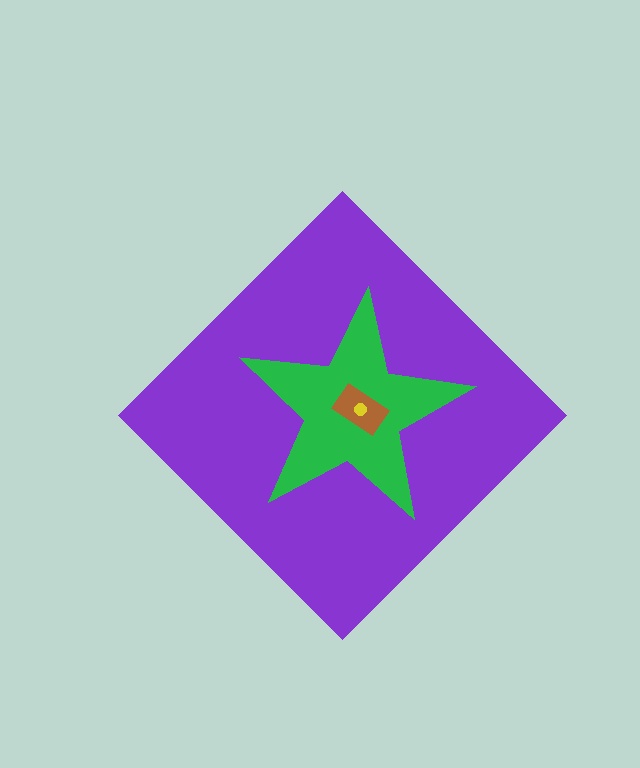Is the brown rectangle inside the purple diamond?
Yes.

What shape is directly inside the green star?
The brown rectangle.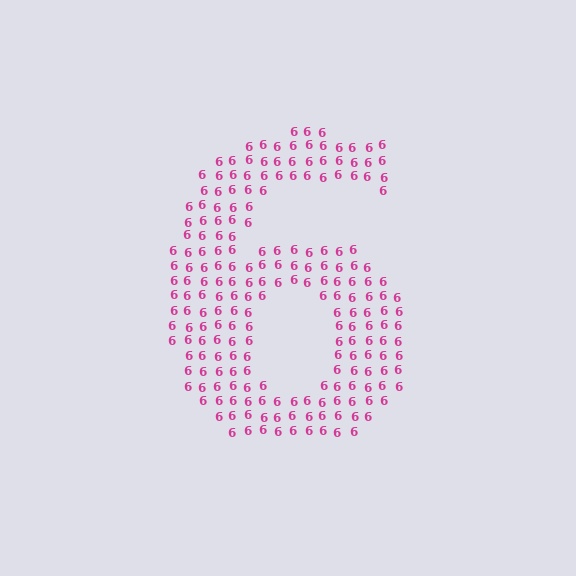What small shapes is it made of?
It is made of small digit 6's.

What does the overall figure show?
The overall figure shows the digit 6.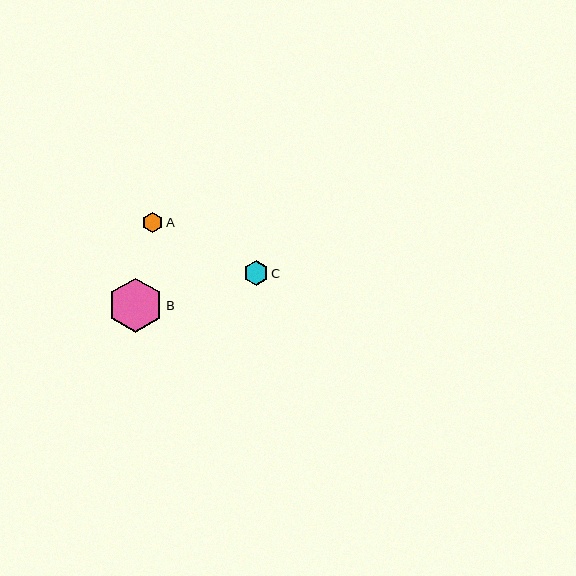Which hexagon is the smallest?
Hexagon A is the smallest with a size of approximately 20 pixels.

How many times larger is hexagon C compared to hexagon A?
Hexagon C is approximately 1.2 times the size of hexagon A.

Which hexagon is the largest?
Hexagon B is the largest with a size of approximately 54 pixels.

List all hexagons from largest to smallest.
From largest to smallest: B, C, A.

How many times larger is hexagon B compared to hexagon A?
Hexagon B is approximately 2.7 times the size of hexagon A.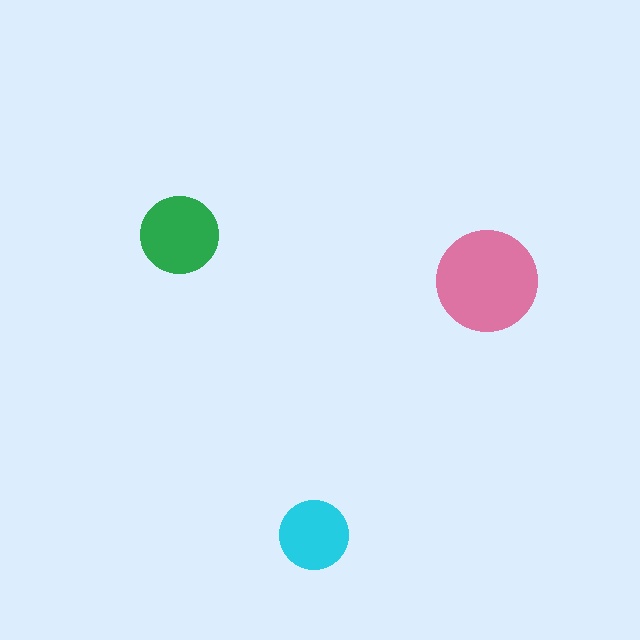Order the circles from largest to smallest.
the pink one, the green one, the cyan one.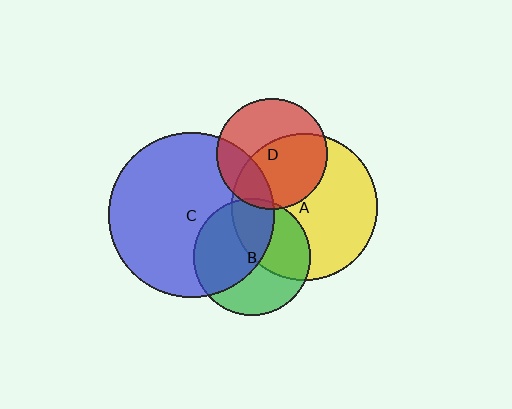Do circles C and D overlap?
Yes.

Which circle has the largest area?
Circle C (blue).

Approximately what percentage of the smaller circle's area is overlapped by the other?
Approximately 25%.